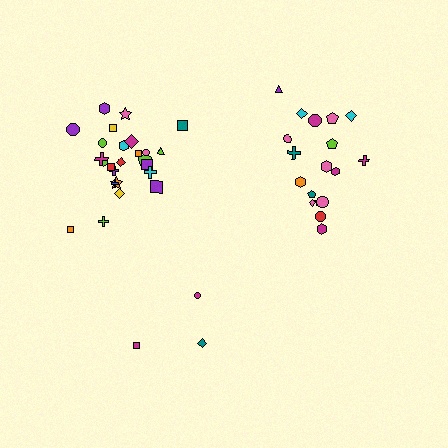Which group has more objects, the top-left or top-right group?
The top-left group.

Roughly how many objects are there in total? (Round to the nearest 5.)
Roughly 45 objects in total.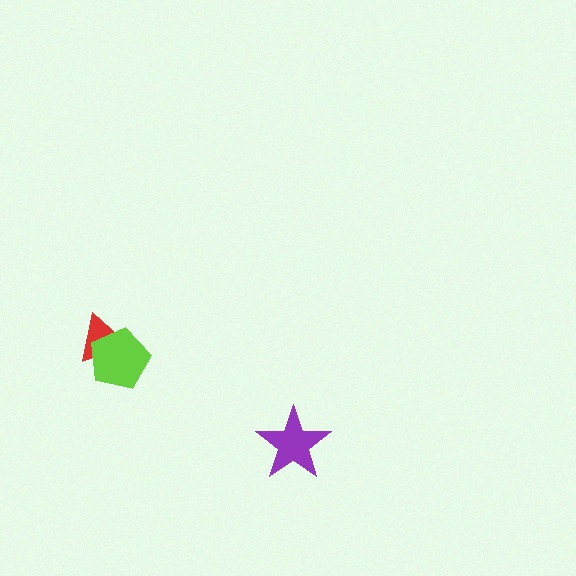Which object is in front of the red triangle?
The lime pentagon is in front of the red triangle.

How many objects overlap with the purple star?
0 objects overlap with the purple star.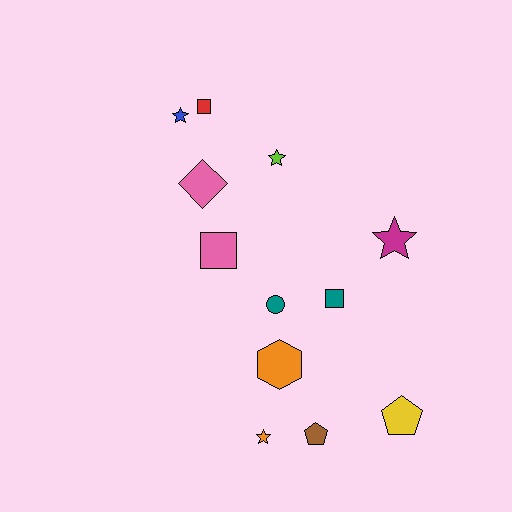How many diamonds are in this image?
There is 1 diamond.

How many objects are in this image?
There are 12 objects.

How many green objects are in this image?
There are no green objects.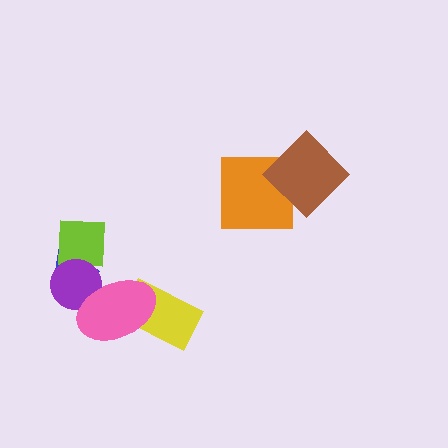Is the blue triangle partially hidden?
Yes, it is partially covered by another shape.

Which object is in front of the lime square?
The purple circle is in front of the lime square.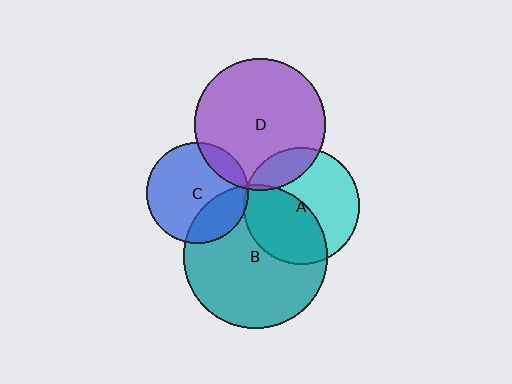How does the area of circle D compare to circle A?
Approximately 1.3 times.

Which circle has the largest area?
Circle B (teal).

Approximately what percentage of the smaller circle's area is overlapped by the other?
Approximately 5%.